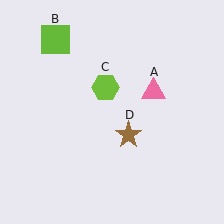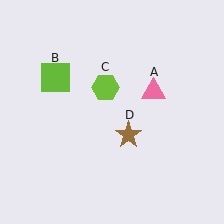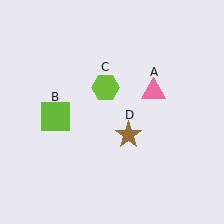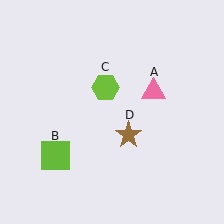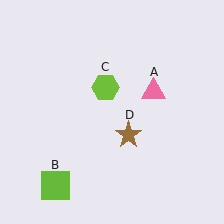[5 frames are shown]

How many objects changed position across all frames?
1 object changed position: lime square (object B).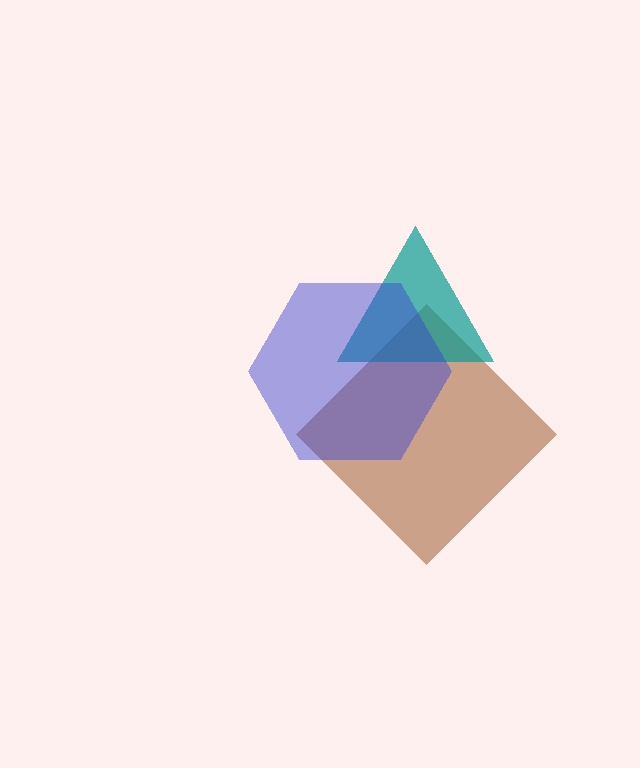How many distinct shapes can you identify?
There are 3 distinct shapes: a brown diamond, a teal triangle, a blue hexagon.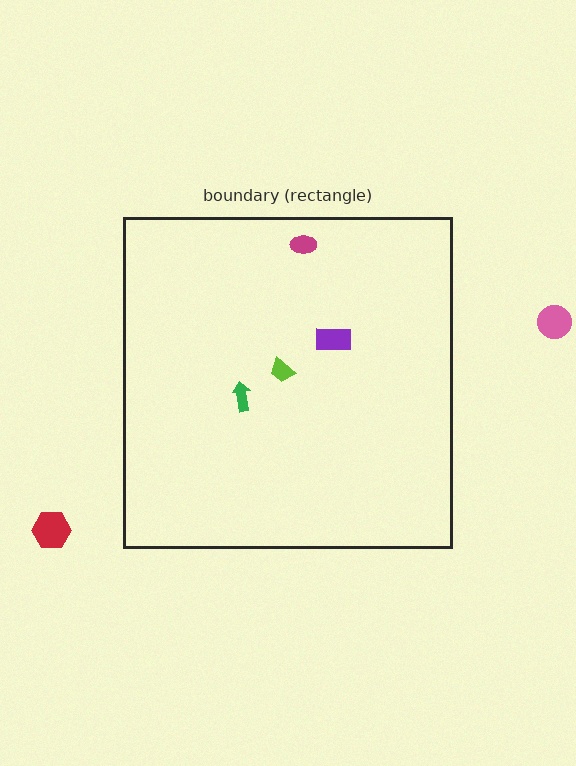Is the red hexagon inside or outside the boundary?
Outside.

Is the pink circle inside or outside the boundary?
Outside.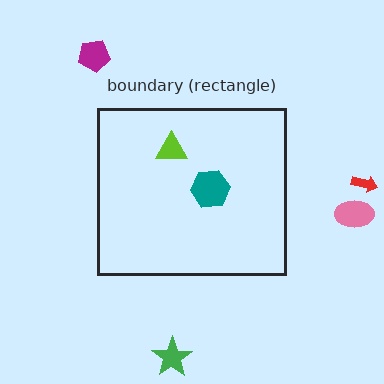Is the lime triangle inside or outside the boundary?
Inside.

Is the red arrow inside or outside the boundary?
Outside.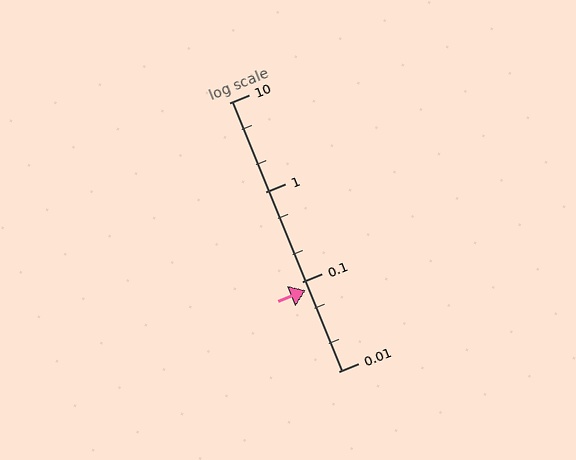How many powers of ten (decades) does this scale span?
The scale spans 3 decades, from 0.01 to 10.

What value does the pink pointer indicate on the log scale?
The pointer indicates approximately 0.081.